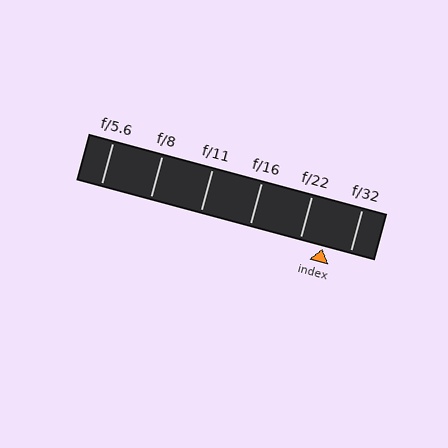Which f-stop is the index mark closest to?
The index mark is closest to f/22.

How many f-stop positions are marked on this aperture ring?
There are 6 f-stop positions marked.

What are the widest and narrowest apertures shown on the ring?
The widest aperture shown is f/5.6 and the narrowest is f/32.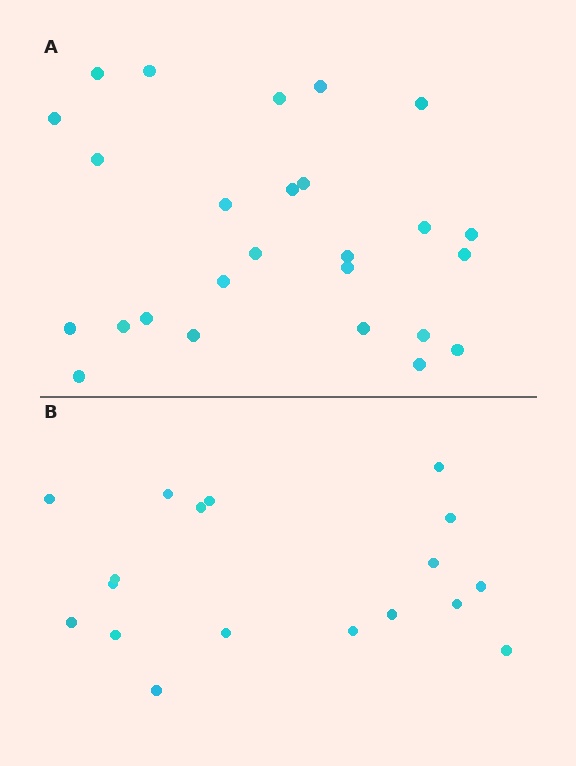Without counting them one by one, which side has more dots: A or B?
Region A (the top region) has more dots.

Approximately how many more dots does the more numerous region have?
Region A has roughly 8 or so more dots than region B.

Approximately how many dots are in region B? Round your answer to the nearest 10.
About 20 dots. (The exact count is 18, which rounds to 20.)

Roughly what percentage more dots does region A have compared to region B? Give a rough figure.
About 45% more.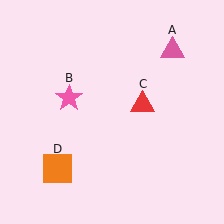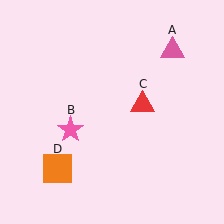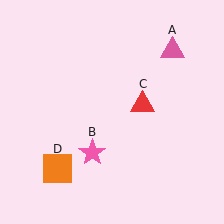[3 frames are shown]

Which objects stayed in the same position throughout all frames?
Pink triangle (object A) and red triangle (object C) and orange square (object D) remained stationary.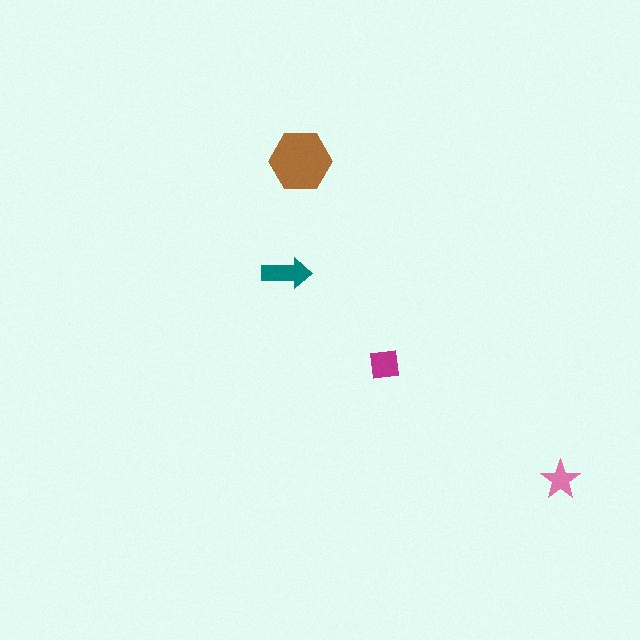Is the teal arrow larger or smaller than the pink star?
Larger.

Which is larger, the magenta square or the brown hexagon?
The brown hexagon.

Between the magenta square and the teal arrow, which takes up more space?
The teal arrow.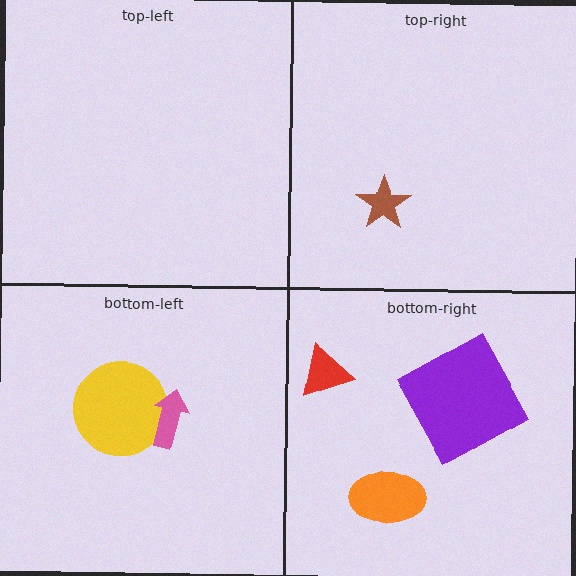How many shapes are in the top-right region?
1.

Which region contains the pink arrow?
The bottom-left region.